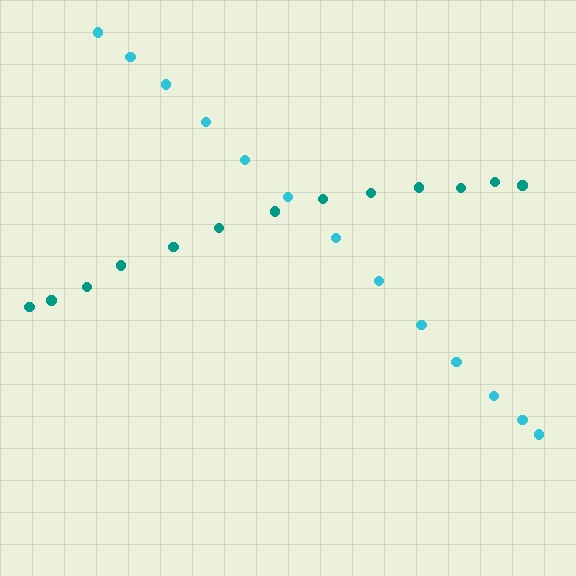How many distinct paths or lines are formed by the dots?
There are 2 distinct paths.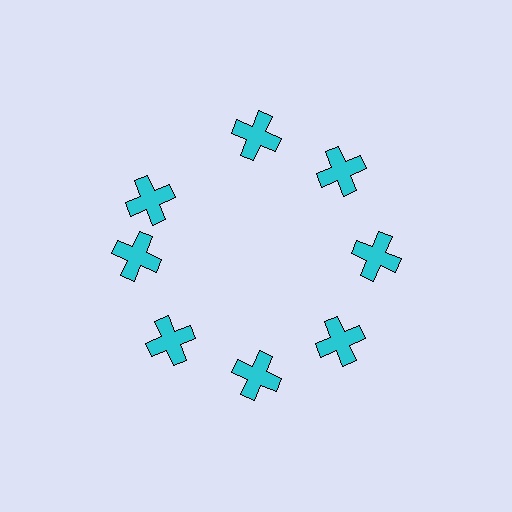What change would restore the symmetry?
The symmetry would be restored by rotating it back into even spacing with its neighbors so that all 8 crosses sit at equal angles and equal distance from the center.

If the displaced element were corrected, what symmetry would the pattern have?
It would have 8-fold rotational symmetry — the pattern would map onto itself every 45 degrees.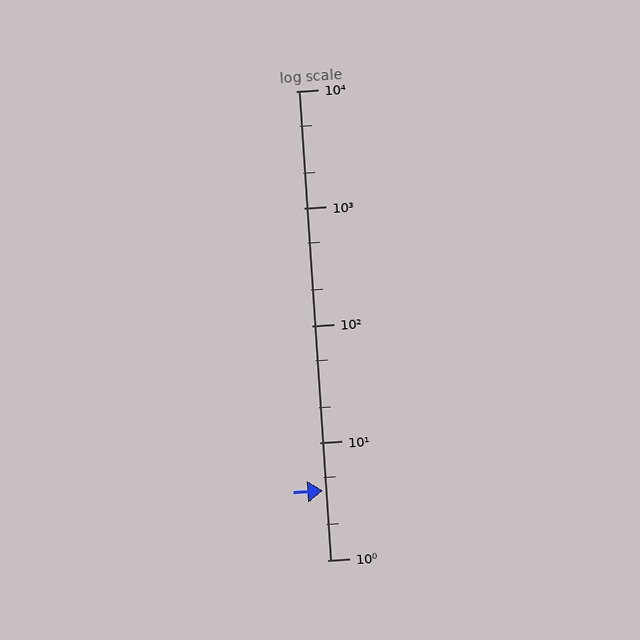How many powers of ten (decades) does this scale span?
The scale spans 4 decades, from 1 to 10000.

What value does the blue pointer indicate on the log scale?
The pointer indicates approximately 3.9.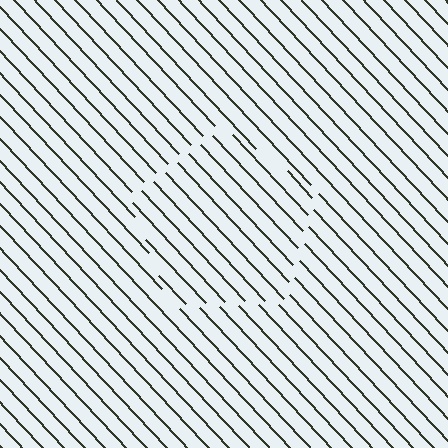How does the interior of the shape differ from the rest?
The interior of the shape contains the same grating, shifted by half a period — the contour is defined by the phase discontinuity where line-ends from the inner and outer gratings abut.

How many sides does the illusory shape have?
5 sides — the line-ends trace a pentagon.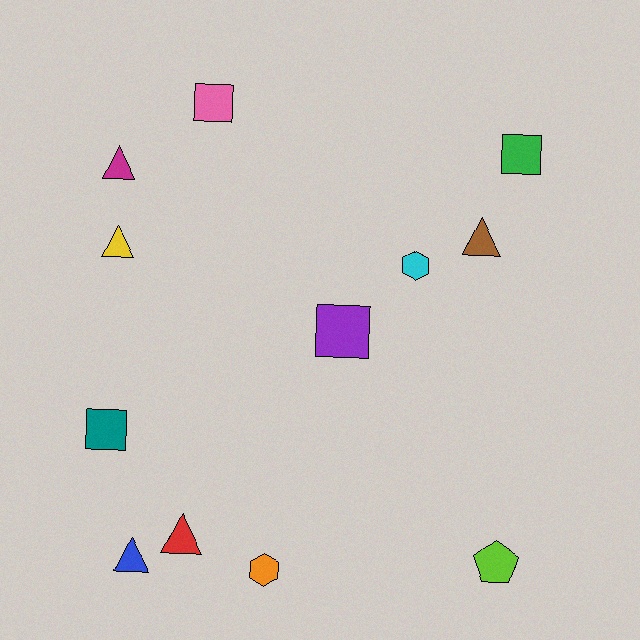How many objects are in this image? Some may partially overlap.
There are 12 objects.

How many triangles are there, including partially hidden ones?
There are 5 triangles.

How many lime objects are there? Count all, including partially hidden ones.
There is 1 lime object.